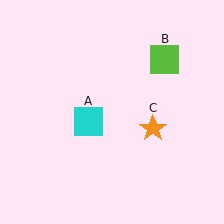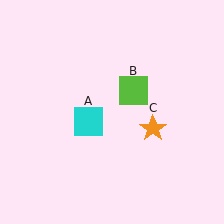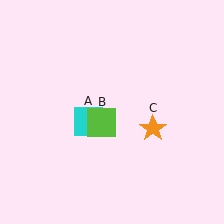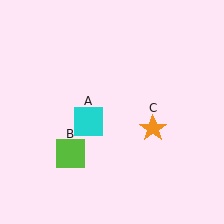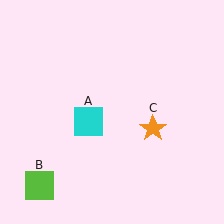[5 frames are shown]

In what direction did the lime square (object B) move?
The lime square (object B) moved down and to the left.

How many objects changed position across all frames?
1 object changed position: lime square (object B).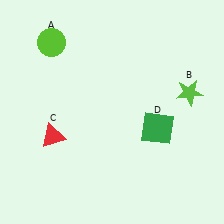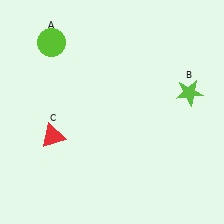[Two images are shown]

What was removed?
The green square (D) was removed in Image 2.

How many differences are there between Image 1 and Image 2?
There is 1 difference between the two images.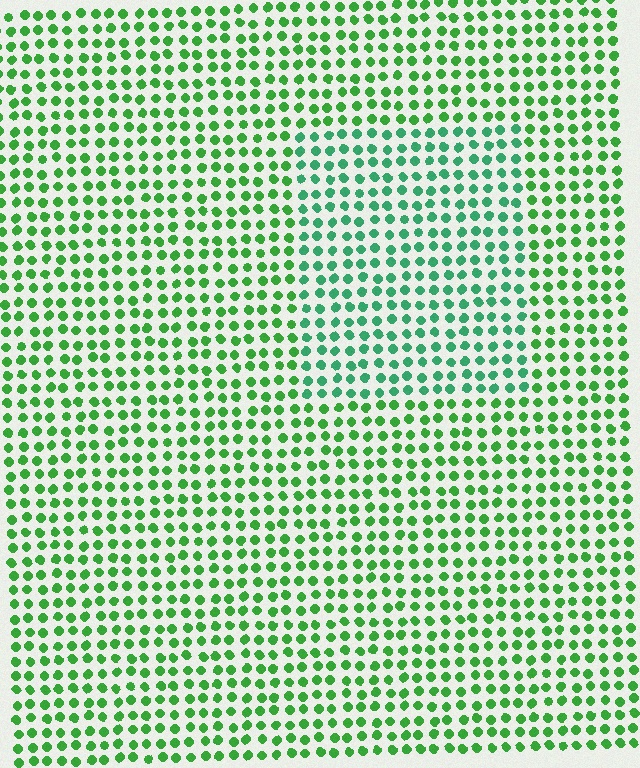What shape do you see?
I see a rectangle.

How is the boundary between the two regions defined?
The boundary is defined purely by a slight shift in hue (about 28 degrees). Spacing, size, and orientation are identical on both sides.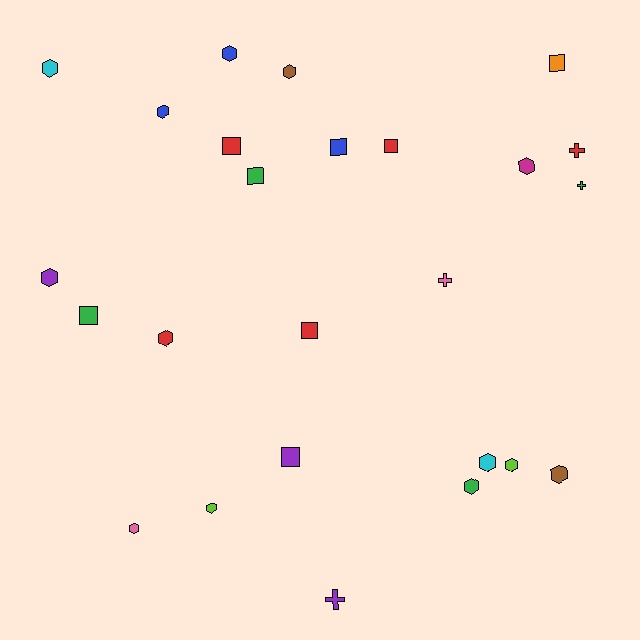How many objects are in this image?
There are 25 objects.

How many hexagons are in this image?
There are 13 hexagons.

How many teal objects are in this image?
There are no teal objects.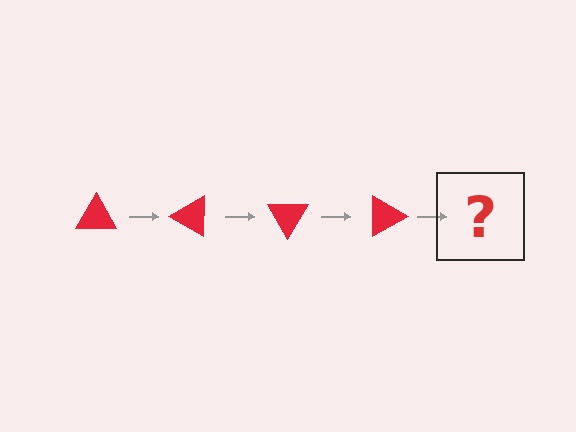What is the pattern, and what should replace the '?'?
The pattern is that the triangle rotates 30 degrees each step. The '?' should be a red triangle rotated 120 degrees.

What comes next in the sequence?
The next element should be a red triangle rotated 120 degrees.